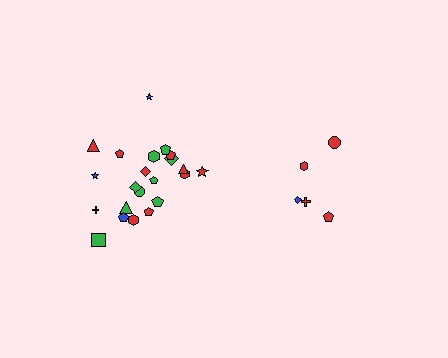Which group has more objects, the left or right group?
The left group.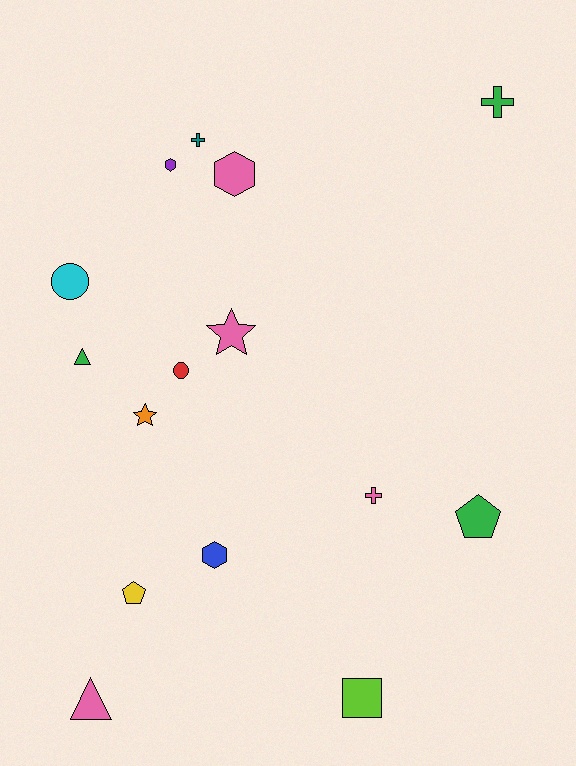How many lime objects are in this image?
There is 1 lime object.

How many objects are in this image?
There are 15 objects.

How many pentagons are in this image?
There are 2 pentagons.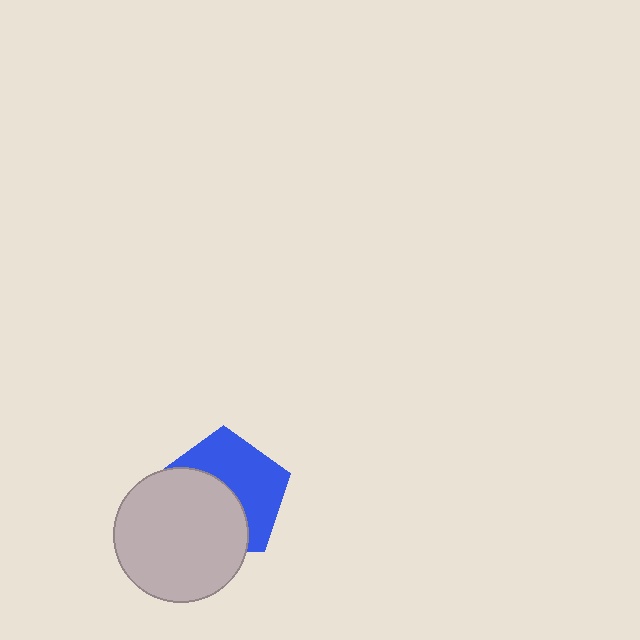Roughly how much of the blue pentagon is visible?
About half of it is visible (roughly 51%).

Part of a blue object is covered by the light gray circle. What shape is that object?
It is a pentagon.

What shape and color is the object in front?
The object in front is a light gray circle.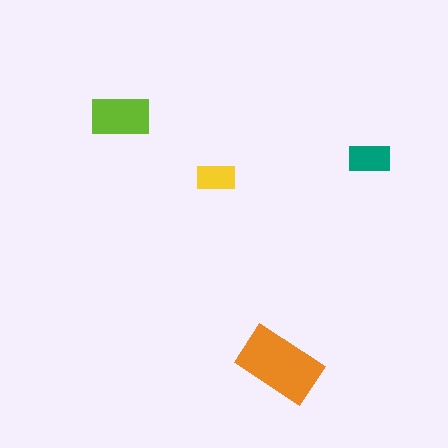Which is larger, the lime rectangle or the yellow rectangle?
The lime one.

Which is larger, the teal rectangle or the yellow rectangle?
The teal one.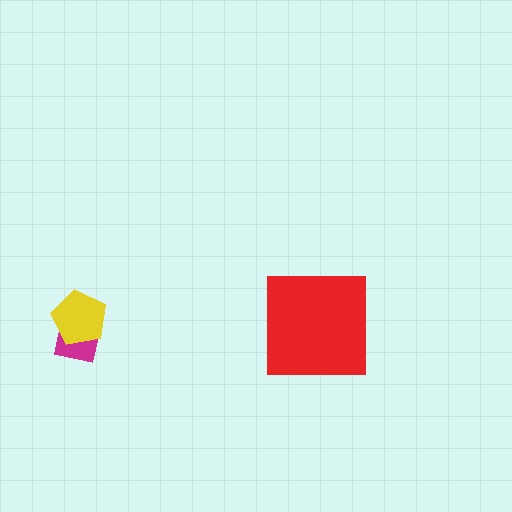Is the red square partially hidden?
No, no other shape covers it.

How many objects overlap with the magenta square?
1 object overlaps with the magenta square.